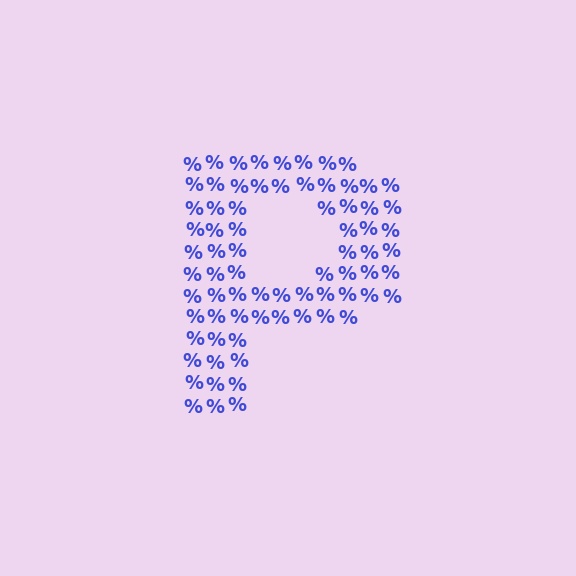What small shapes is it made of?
It is made of small percent signs.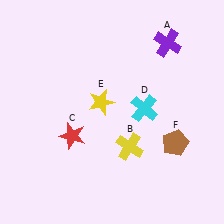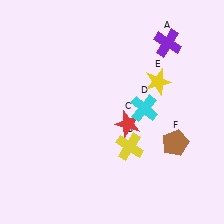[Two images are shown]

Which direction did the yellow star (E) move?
The yellow star (E) moved right.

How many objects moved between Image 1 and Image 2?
2 objects moved between the two images.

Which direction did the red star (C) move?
The red star (C) moved right.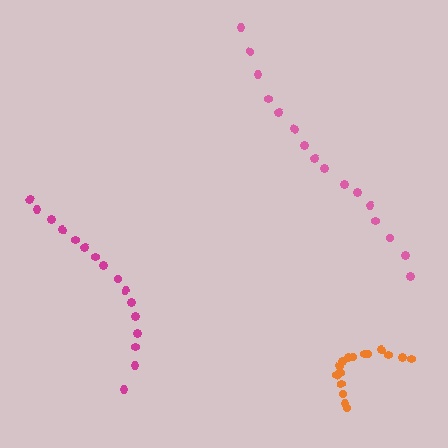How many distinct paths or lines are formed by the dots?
There are 3 distinct paths.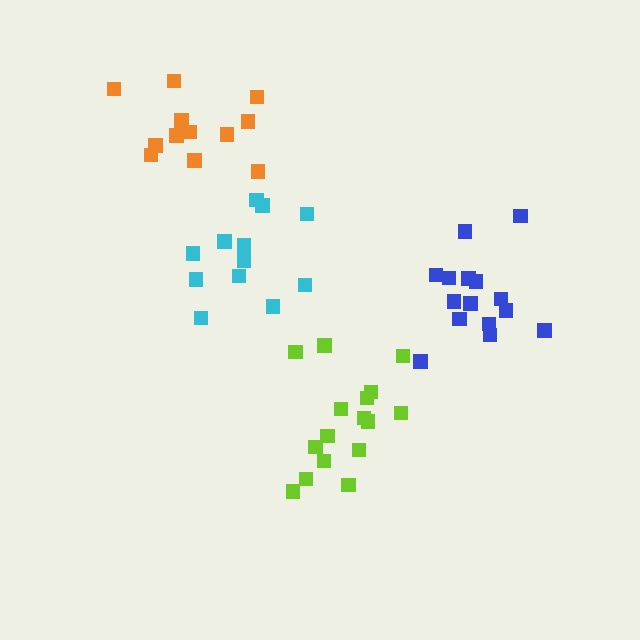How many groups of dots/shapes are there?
There are 4 groups.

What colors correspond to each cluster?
The clusters are colored: cyan, lime, blue, orange.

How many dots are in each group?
Group 1: 12 dots, Group 2: 16 dots, Group 3: 15 dots, Group 4: 12 dots (55 total).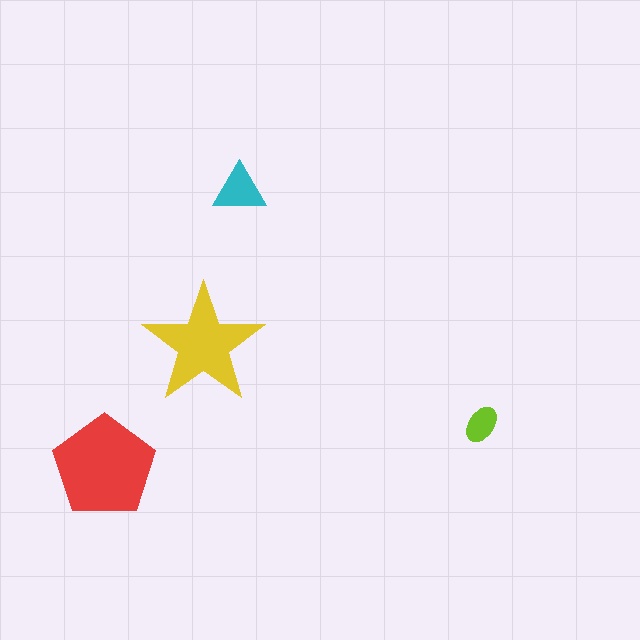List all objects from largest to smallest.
The red pentagon, the yellow star, the cyan triangle, the lime ellipse.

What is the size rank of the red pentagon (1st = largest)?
1st.